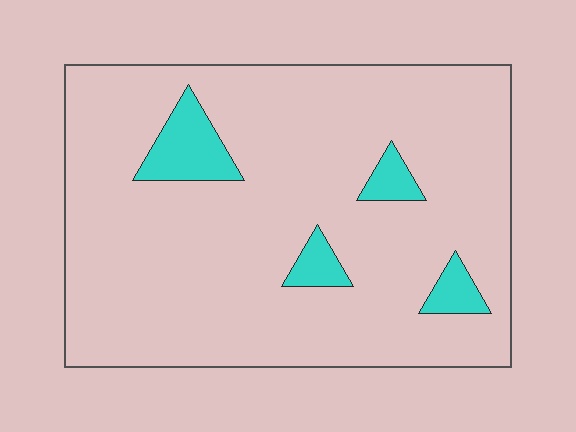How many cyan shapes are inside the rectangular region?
4.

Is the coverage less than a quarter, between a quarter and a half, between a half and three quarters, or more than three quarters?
Less than a quarter.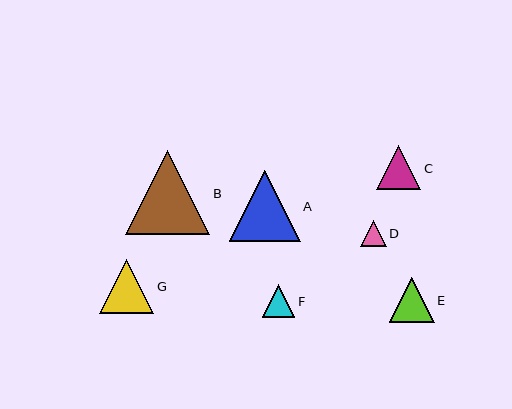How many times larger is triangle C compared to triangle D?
Triangle C is approximately 1.7 times the size of triangle D.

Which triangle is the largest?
Triangle B is the largest with a size of approximately 85 pixels.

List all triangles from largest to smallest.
From largest to smallest: B, A, G, E, C, F, D.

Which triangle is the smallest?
Triangle D is the smallest with a size of approximately 26 pixels.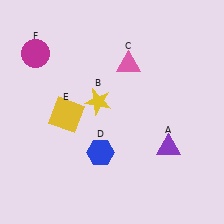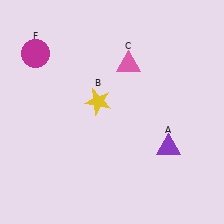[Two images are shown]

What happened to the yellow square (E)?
The yellow square (E) was removed in Image 2. It was in the bottom-left area of Image 1.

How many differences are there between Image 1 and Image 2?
There are 2 differences between the two images.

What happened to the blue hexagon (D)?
The blue hexagon (D) was removed in Image 2. It was in the bottom-left area of Image 1.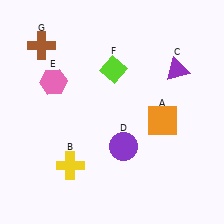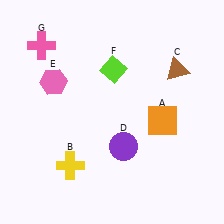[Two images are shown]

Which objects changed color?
C changed from purple to brown. G changed from brown to pink.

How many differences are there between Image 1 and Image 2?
There are 2 differences between the two images.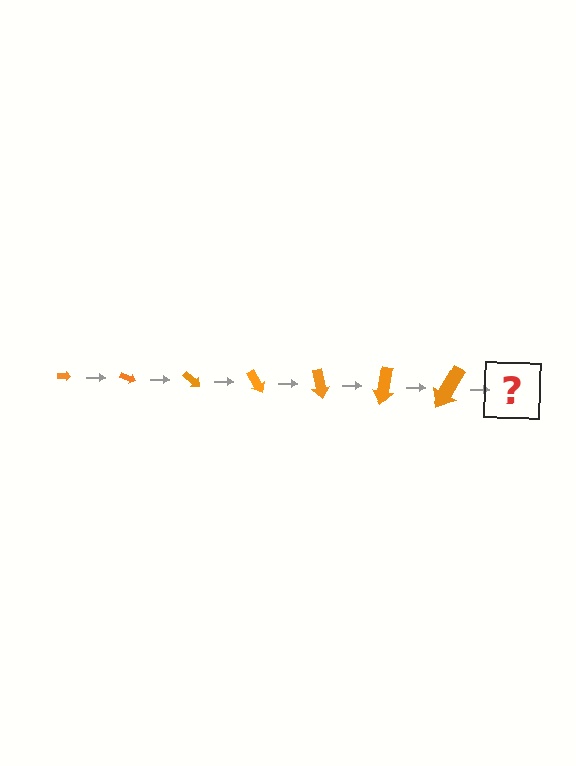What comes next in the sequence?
The next element should be an arrow, larger than the previous one and rotated 140 degrees from the start.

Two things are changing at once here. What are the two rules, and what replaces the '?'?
The two rules are that the arrow grows larger each step and it rotates 20 degrees each step. The '?' should be an arrow, larger than the previous one and rotated 140 degrees from the start.